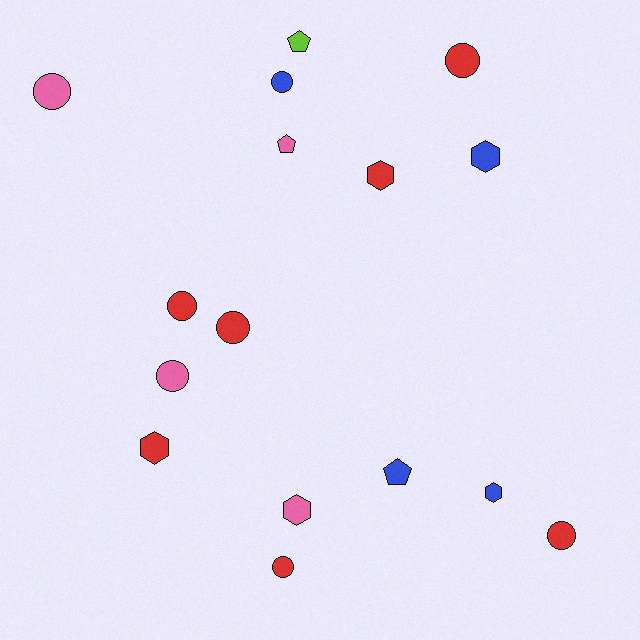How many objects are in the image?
There are 16 objects.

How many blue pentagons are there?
There is 1 blue pentagon.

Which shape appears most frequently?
Circle, with 8 objects.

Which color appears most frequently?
Red, with 7 objects.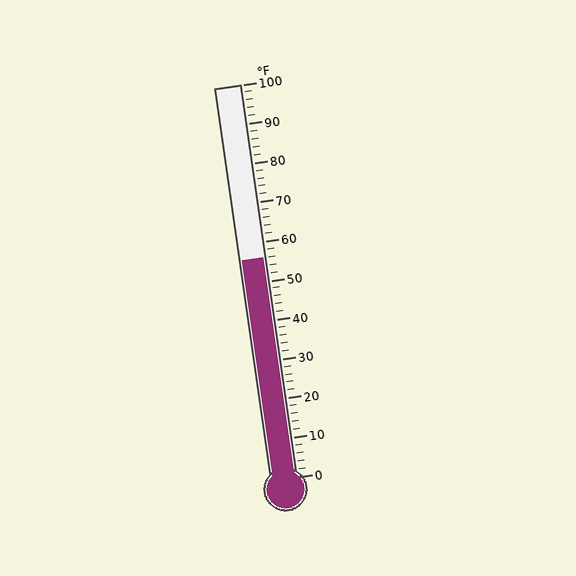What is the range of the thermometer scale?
The thermometer scale ranges from 0°F to 100°F.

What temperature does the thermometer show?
The thermometer shows approximately 56°F.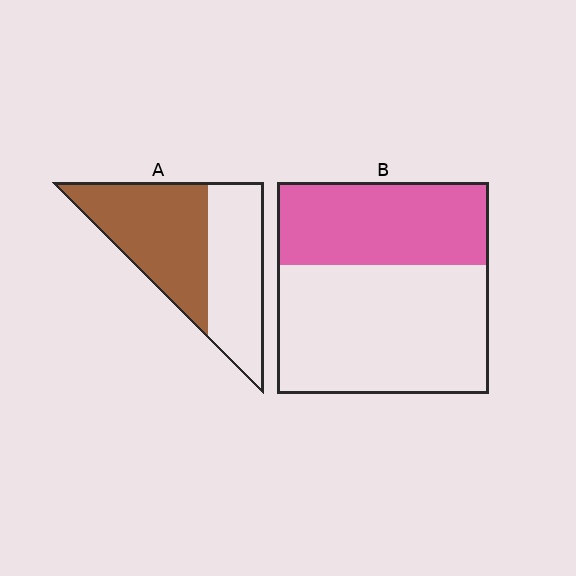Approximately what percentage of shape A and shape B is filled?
A is approximately 55% and B is approximately 40%.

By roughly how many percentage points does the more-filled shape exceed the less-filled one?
By roughly 15 percentage points (A over B).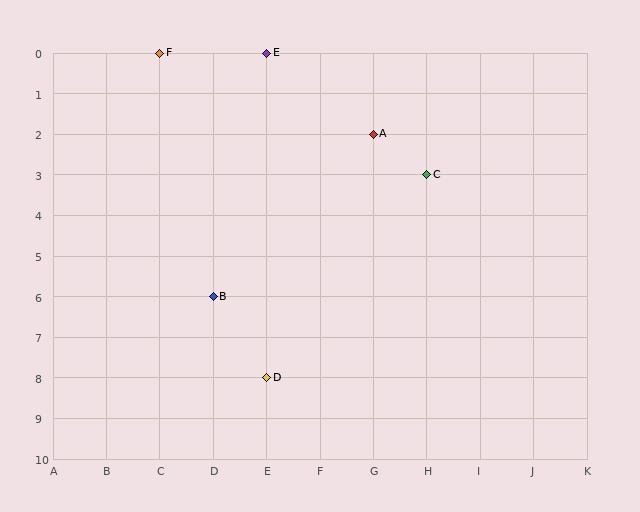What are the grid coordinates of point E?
Point E is at grid coordinates (E, 0).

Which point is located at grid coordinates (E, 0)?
Point E is at (E, 0).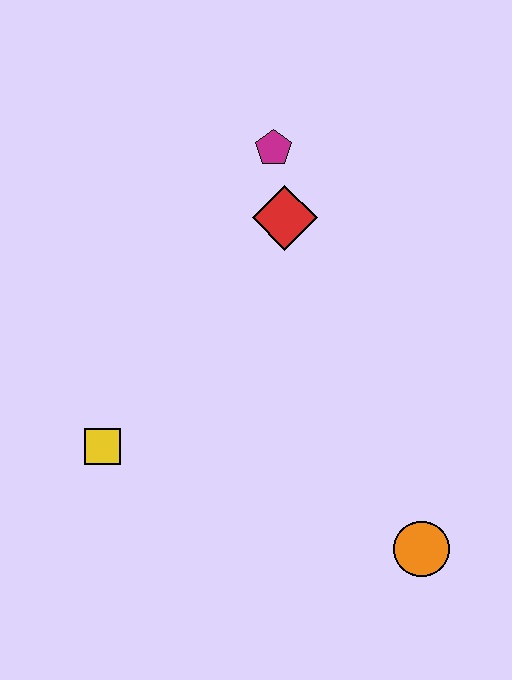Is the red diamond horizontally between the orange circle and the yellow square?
Yes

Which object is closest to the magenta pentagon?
The red diamond is closest to the magenta pentagon.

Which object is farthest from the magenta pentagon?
The orange circle is farthest from the magenta pentagon.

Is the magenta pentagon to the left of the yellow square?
No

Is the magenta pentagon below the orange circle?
No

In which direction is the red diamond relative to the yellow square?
The red diamond is above the yellow square.